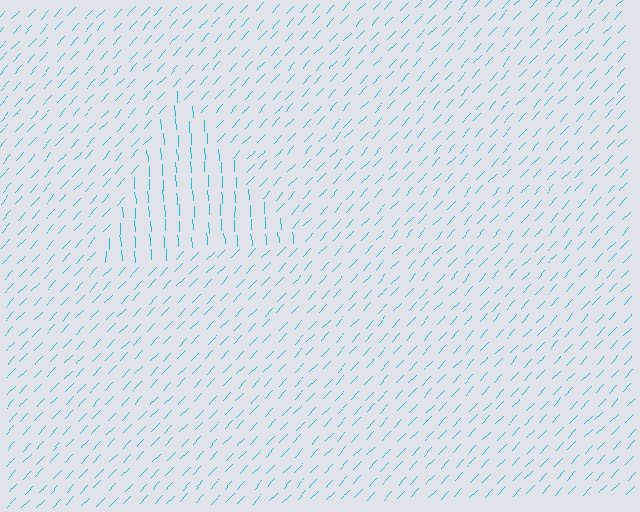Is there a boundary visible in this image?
Yes, there is a texture boundary formed by a change in line orientation.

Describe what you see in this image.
The image is filled with small cyan line segments. A triangle region in the image has lines oriented differently from the surrounding lines, creating a visible texture boundary.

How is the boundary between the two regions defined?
The boundary is defined purely by a change in line orientation (approximately 45 degrees difference). All lines are the same color and thickness.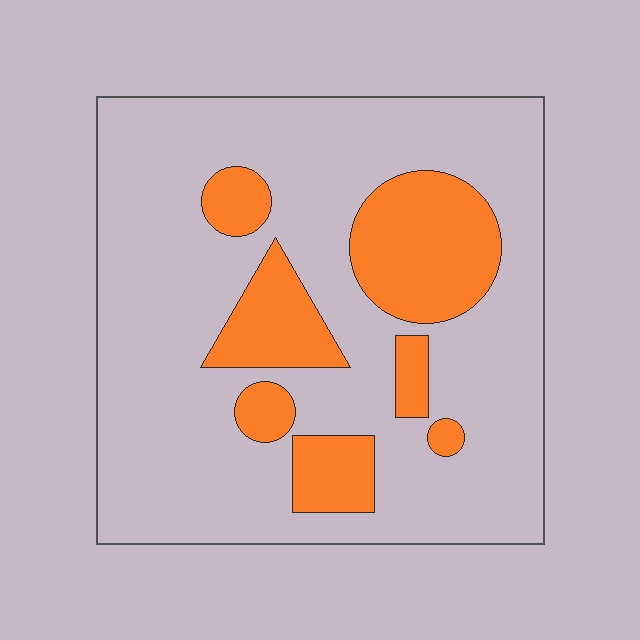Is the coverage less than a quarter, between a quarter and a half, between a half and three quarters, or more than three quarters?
Less than a quarter.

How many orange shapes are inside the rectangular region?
7.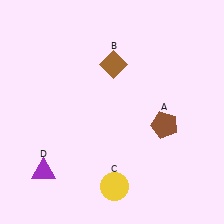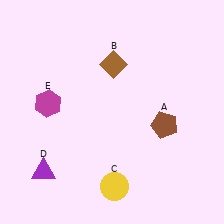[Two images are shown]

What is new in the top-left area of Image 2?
A magenta hexagon (E) was added in the top-left area of Image 2.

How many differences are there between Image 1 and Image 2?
There is 1 difference between the two images.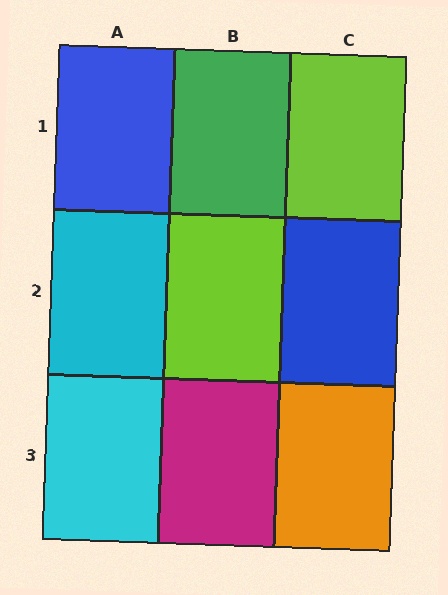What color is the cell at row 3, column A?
Cyan.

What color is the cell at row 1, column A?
Blue.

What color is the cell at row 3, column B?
Magenta.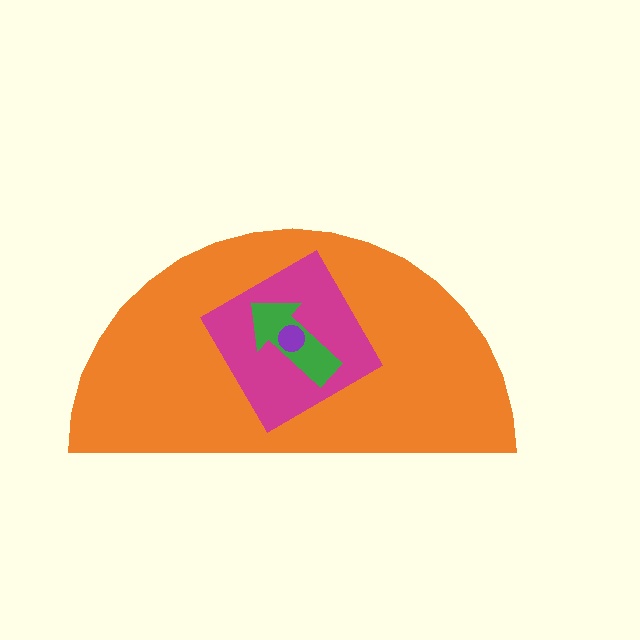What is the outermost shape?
The orange semicircle.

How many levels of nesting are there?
4.